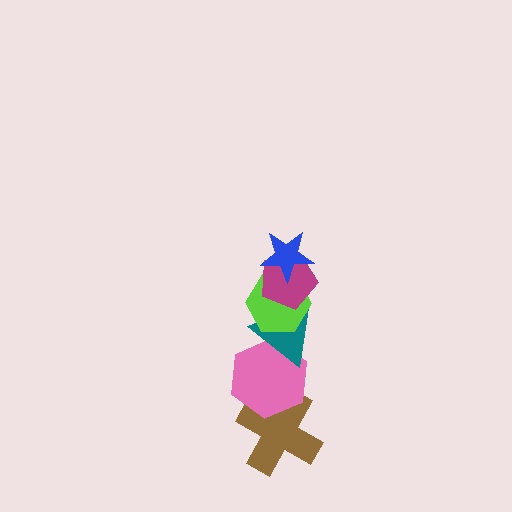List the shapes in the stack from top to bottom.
From top to bottom: the blue star, the magenta pentagon, the lime hexagon, the teal triangle, the pink hexagon, the brown cross.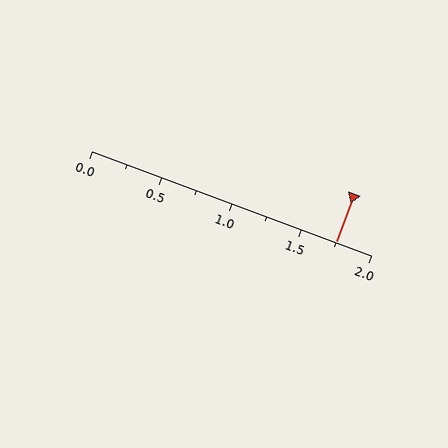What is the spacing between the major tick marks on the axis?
The major ticks are spaced 0.5 apart.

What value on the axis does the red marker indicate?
The marker indicates approximately 1.75.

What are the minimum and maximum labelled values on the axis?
The axis runs from 0.0 to 2.0.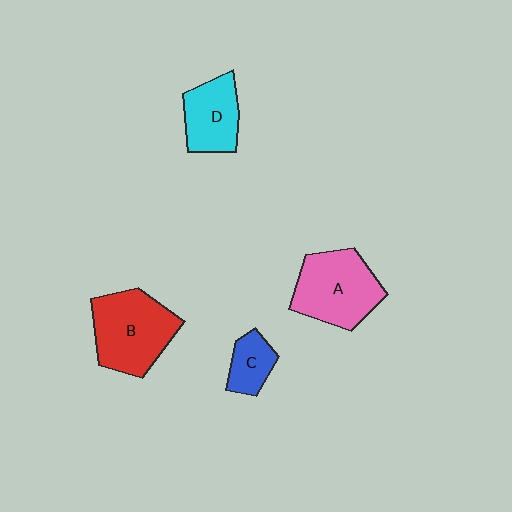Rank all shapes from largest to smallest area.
From largest to smallest: B (red), A (pink), D (cyan), C (blue).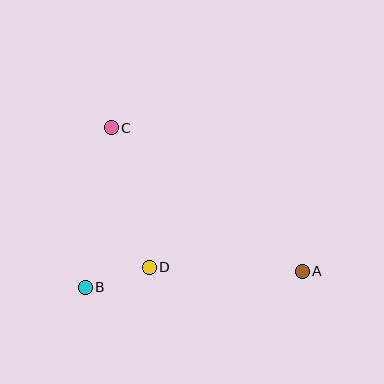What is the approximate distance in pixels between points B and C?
The distance between B and C is approximately 162 pixels.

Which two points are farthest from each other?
Points A and C are farthest from each other.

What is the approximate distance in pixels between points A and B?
The distance between A and B is approximately 217 pixels.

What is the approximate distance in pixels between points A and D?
The distance between A and D is approximately 153 pixels.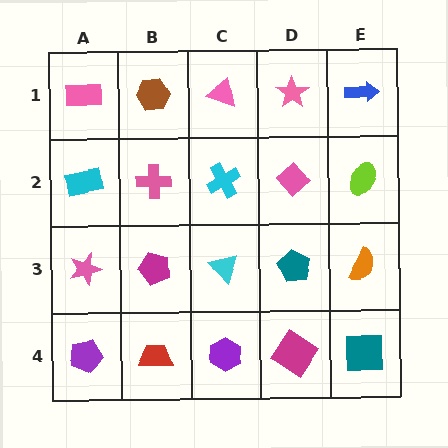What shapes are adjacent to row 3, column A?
A cyan rectangle (row 2, column A), a purple pentagon (row 4, column A), a magenta pentagon (row 3, column B).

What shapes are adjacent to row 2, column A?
A pink rectangle (row 1, column A), a pink star (row 3, column A), a pink cross (row 2, column B).